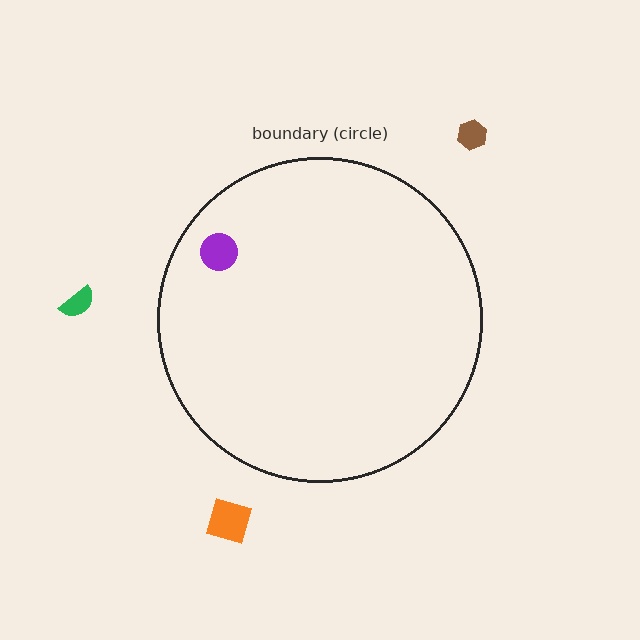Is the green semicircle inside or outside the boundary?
Outside.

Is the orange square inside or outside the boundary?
Outside.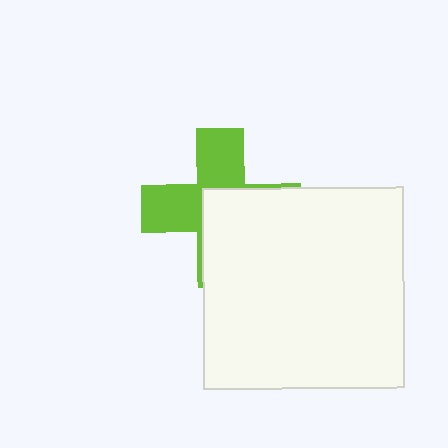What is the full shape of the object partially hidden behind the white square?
The partially hidden object is a lime cross.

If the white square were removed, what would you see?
You would see the complete lime cross.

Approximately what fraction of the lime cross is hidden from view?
Roughly 53% of the lime cross is hidden behind the white square.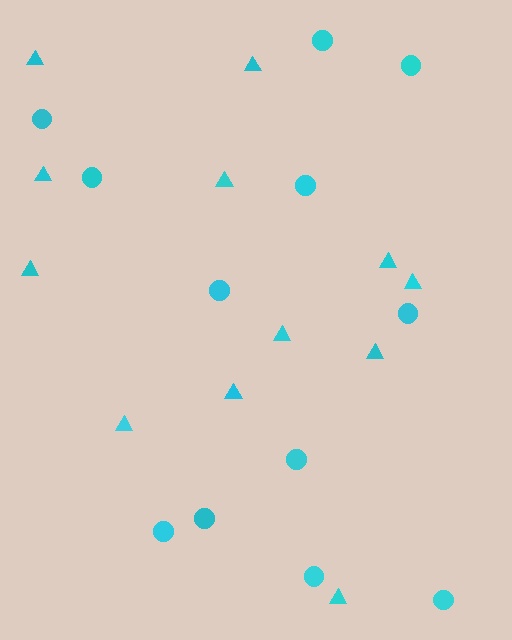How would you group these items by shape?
There are 2 groups: one group of triangles (12) and one group of circles (12).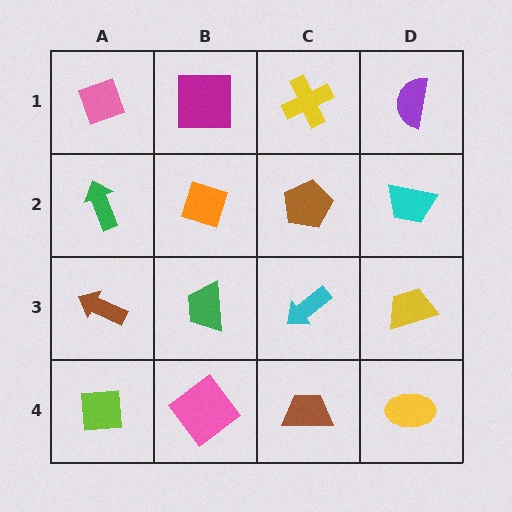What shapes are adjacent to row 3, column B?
An orange diamond (row 2, column B), a pink diamond (row 4, column B), a brown arrow (row 3, column A), a cyan arrow (row 3, column C).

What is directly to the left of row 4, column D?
A brown trapezoid.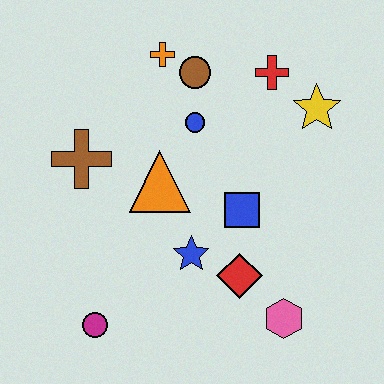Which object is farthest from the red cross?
The magenta circle is farthest from the red cross.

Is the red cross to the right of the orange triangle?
Yes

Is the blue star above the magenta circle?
Yes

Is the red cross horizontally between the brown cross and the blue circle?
No